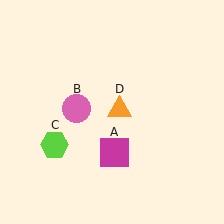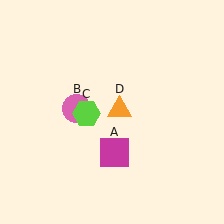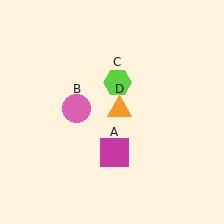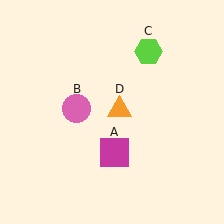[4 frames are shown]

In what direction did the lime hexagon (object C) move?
The lime hexagon (object C) moved up and to the right.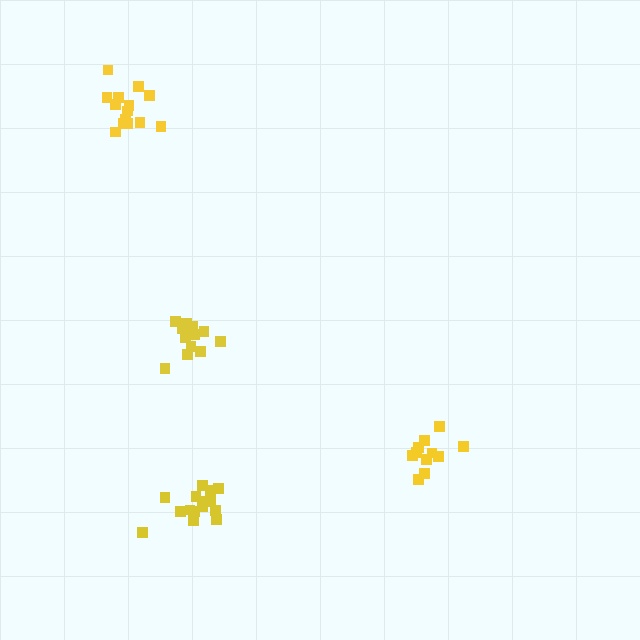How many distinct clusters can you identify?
There are 4 distinct clusters.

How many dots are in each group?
Group 1: 11 dots, Group 2: 15 dots, Group 3: 14 dots, Group 4: 12 dots (52 total).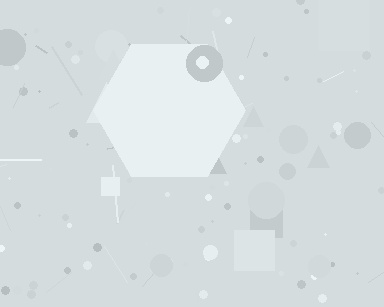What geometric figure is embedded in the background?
A hexagon is embedded in the background.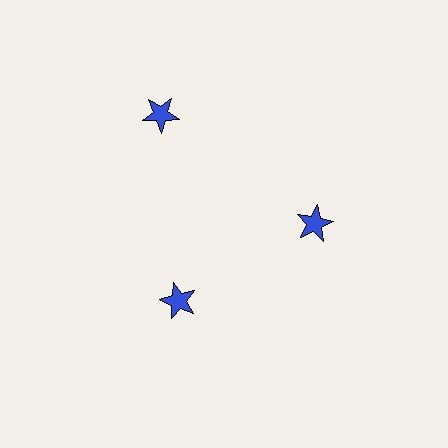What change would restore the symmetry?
The symmetry would be restored by moving it inward, back onto the ring so that all 3 stars sit at equal angles and equal distance from the center.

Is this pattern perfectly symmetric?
No. The 3 blue stars are arranged in a ring, but one element near the 11 o'clock position is pushed outward from the center, breaking the 3-fold rotational symmetry.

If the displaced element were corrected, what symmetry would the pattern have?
It would have 3-fold rotational symmetry — the pattern would map onto itself every 120 degrees.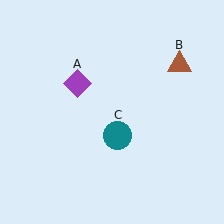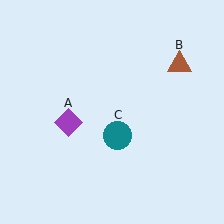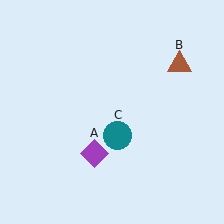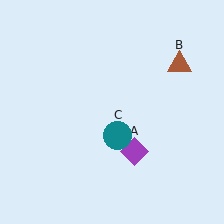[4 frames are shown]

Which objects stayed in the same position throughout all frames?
Brown triangle (object B) and teal circle (object C) remained stationary.